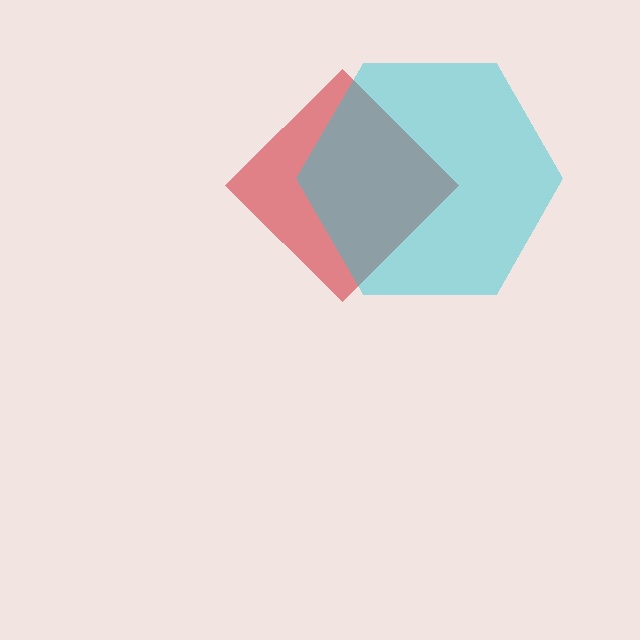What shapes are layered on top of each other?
The layered shapes are: a red diamond, a cyan hexagon.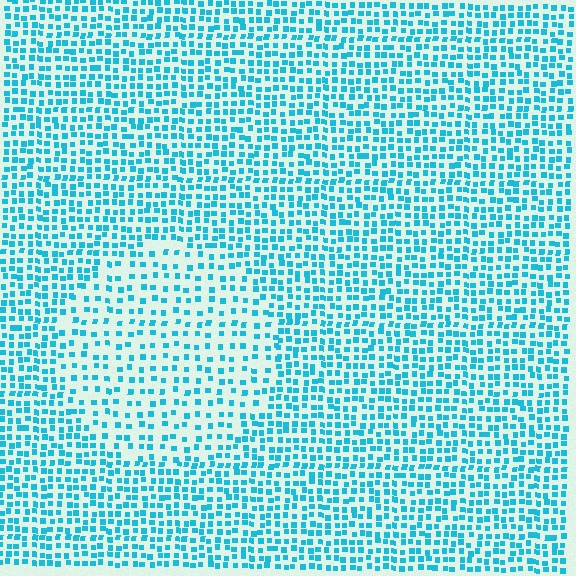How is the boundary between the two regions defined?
The boundary is defined by a change in element density (approximately 1.8x ratio). All elements are the same color, size, and shape.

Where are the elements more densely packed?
The elements are more densely packed outside the circle boundary.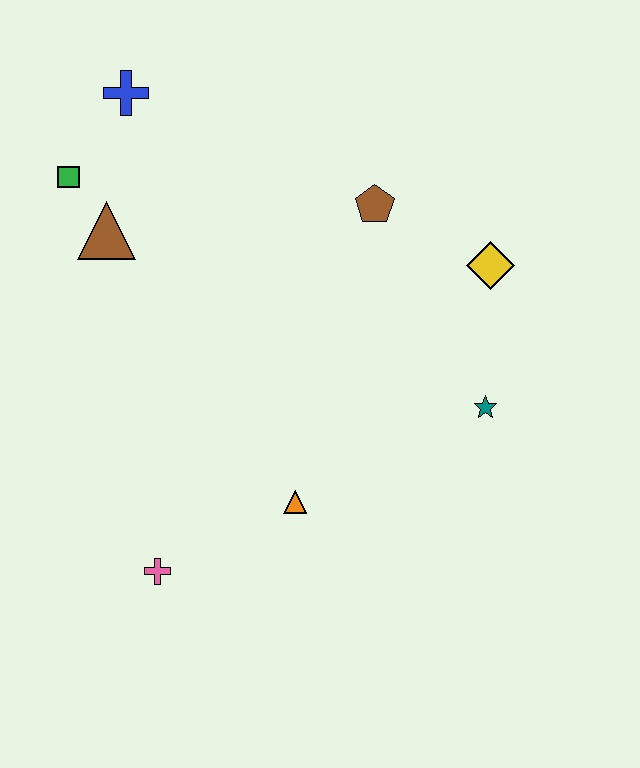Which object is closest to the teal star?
The yellow diamond is closest to the teal star.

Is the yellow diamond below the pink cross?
No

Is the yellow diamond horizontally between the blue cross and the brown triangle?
No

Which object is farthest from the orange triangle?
The blue cross is farthest from the orange triangle.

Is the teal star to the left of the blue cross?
No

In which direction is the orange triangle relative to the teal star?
The orange triangle is to the left of the teal star.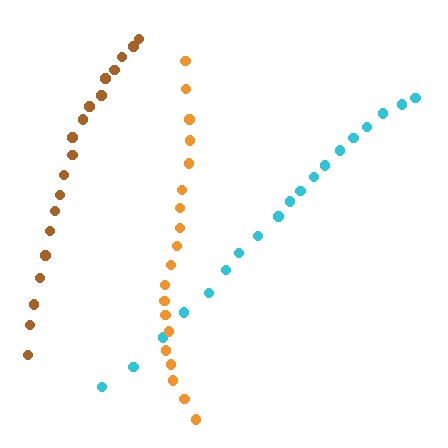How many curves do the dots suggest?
There are 3 distinct paths.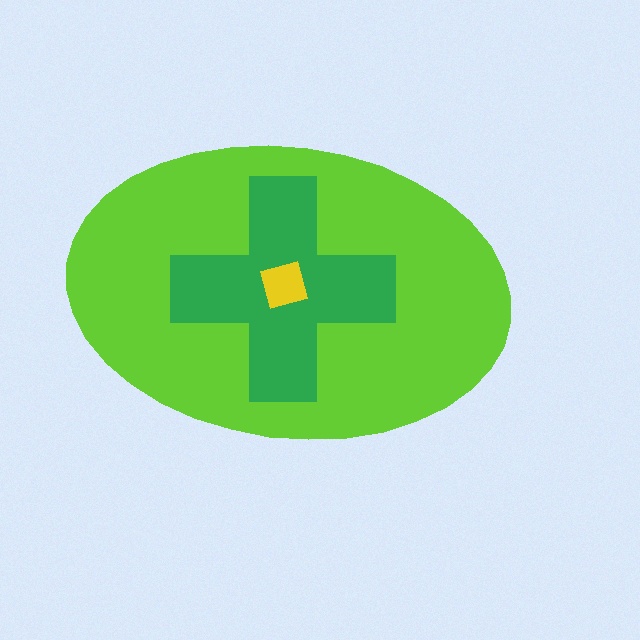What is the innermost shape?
The yellow square.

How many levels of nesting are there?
3.